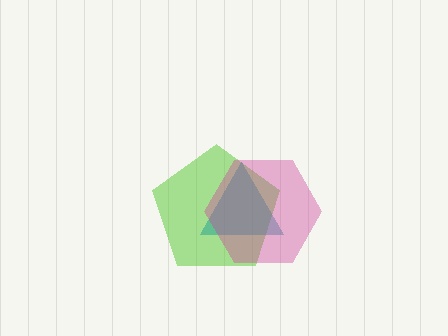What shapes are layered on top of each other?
The layered shapes are: a lime pentagon, a teal triangle, a magenta hexagon.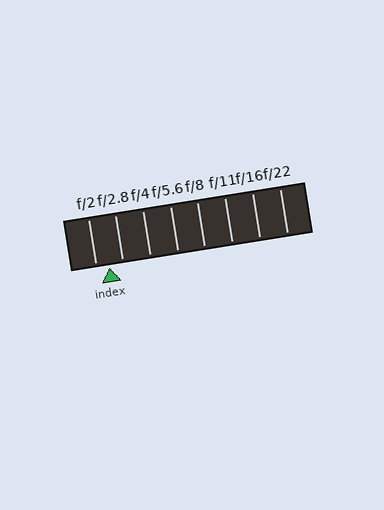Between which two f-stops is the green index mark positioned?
The index mark is between f/2 and f/2.8.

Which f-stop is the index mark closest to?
The index mark is closest to f/2.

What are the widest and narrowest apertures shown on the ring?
The widest aperture shown is f/2 and the narrowest is f/22.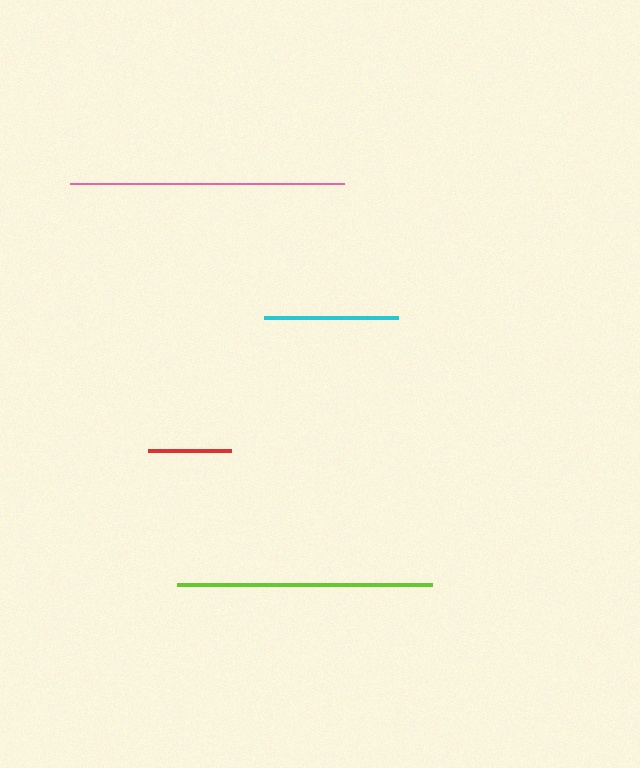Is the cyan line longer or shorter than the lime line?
The lime line is longer than the cyan line.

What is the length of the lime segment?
The lime segment is approximately 255 pixels long.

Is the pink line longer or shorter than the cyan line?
The pink line is longer than the cyan line.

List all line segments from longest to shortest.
From longest to shortest: pink, lime, cyan, red.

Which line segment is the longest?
The pink line is the longest at approximately 274 pixels.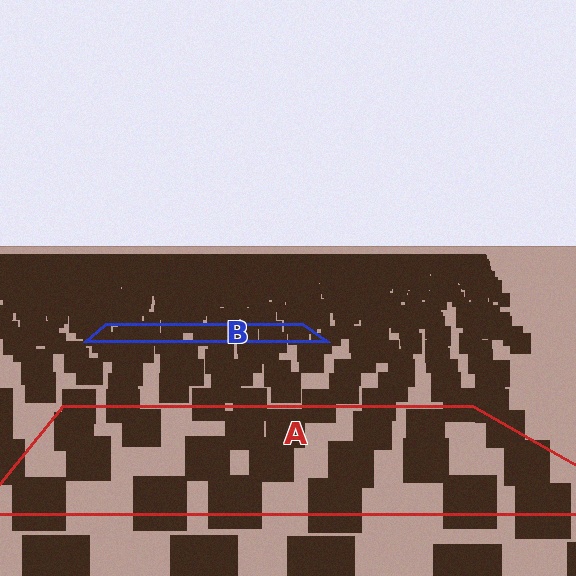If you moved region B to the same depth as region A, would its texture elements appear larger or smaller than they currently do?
They would appear larger. At a closer depth, the same texture elements are projected at a bigger on-screen size.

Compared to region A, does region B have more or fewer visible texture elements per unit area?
Region B has more texture elements per unit area — they are packed more densely because it is farther away.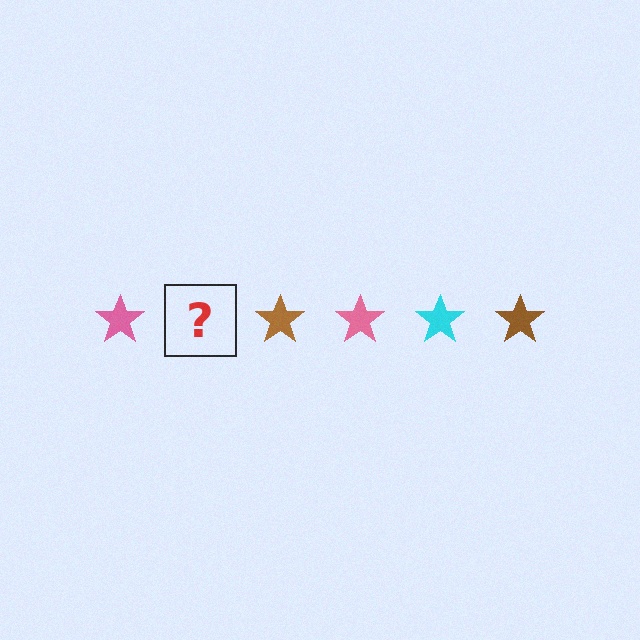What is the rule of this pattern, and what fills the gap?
The rule is that the pattern cycles through pink, cyan, brown stars. The gap should be filled with a cyan star.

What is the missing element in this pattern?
The missing element is a cyan star.